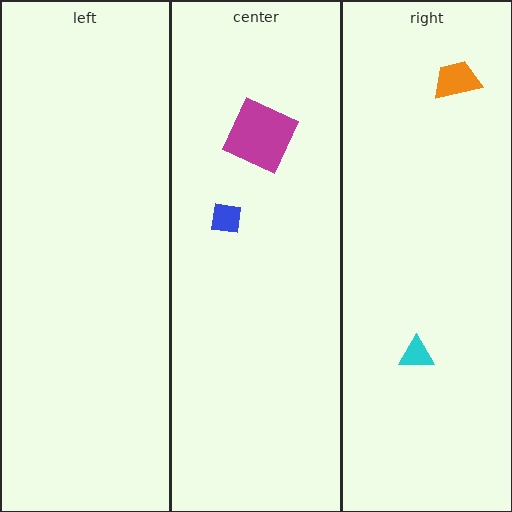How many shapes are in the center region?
2.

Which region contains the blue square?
The center region.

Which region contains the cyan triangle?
The right region.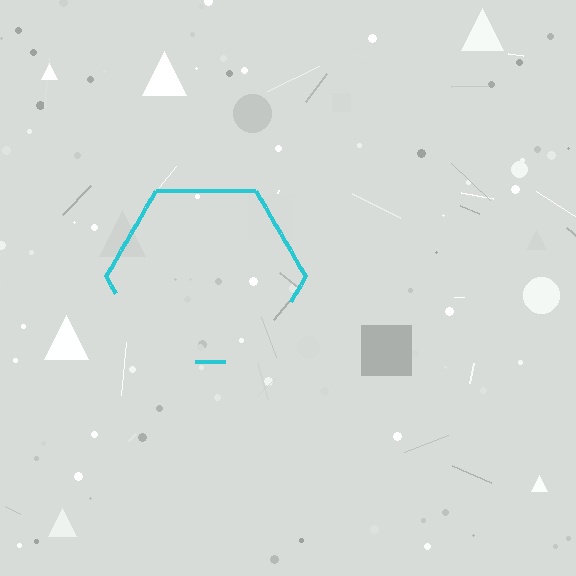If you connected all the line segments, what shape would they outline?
They would outline a hexagon.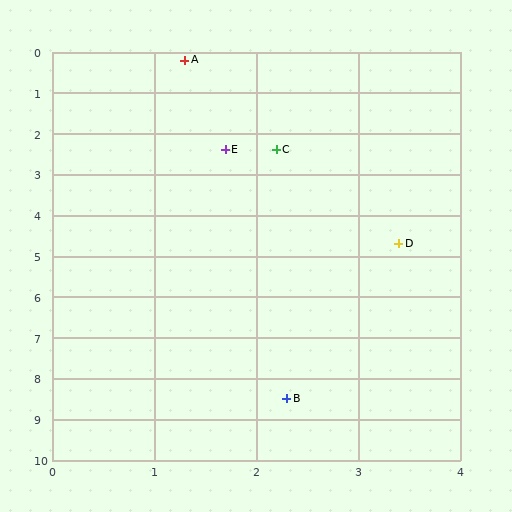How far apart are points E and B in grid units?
Points E and B are about 6.1 grid units apart.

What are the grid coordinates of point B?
Point B is at approximately (2.3, 8.5).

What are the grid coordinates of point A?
Point A is at approximately (1.3, 0.2).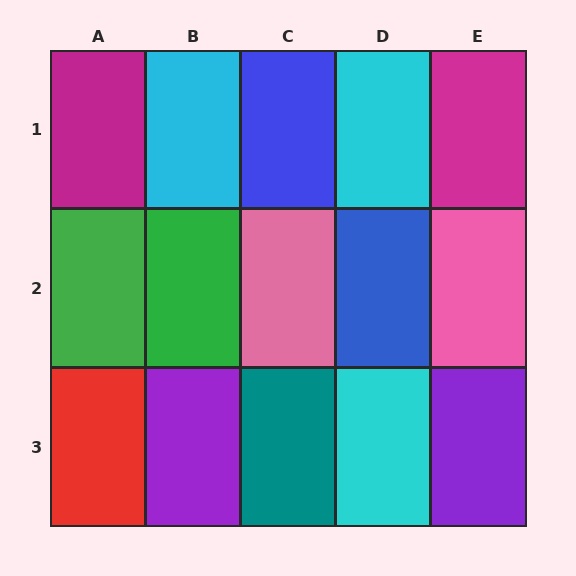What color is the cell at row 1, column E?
Magenta.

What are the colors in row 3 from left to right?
Red, purple, teal, cyan, purple.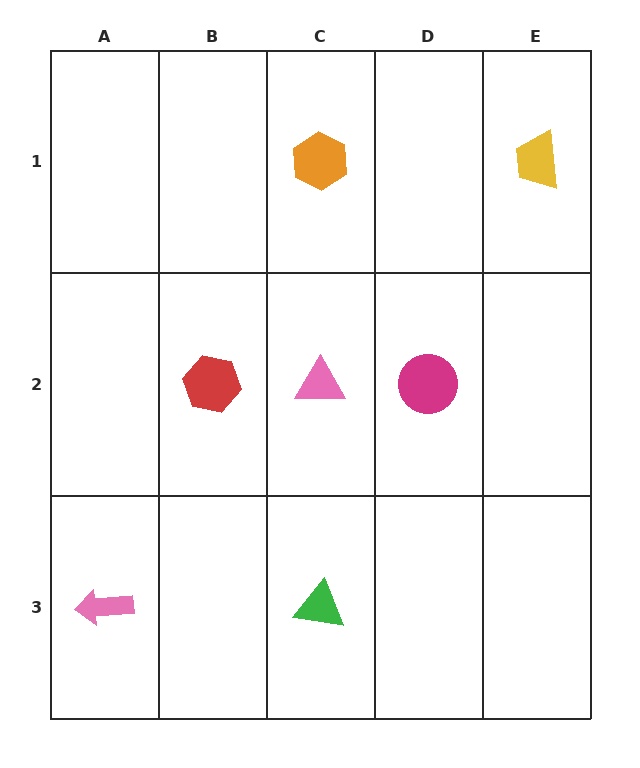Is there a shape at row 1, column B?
No, that cell is empty.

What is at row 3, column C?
A green triangle.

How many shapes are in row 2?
3 shapes.